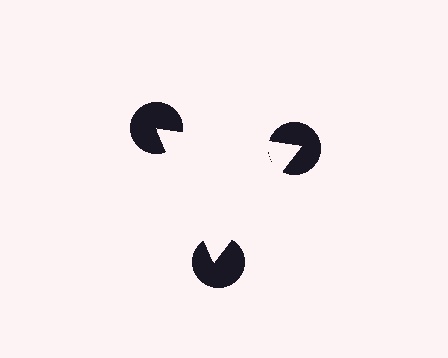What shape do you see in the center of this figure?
An illusory triangle — its edges are inferred from the aligned wedge cuts in the pac-man discs, not physically drawn.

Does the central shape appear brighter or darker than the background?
It typically appears slightly brighter than the background, even though no actual brightness change is drawn.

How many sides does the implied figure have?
3 sides.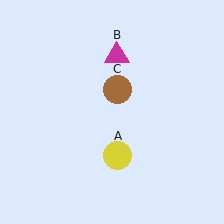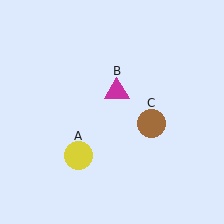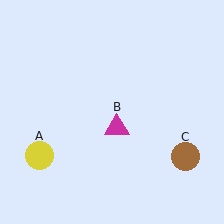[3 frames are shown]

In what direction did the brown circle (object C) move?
The brown circle (object C) moved down and to the right.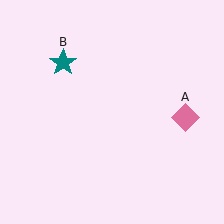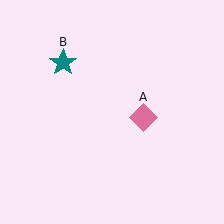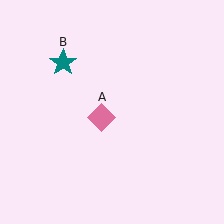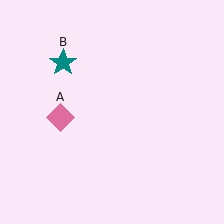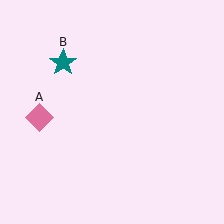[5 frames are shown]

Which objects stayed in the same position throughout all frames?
Teal star (object B) remained stationary.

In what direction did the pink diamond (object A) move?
The pink diamond (object A) moved left.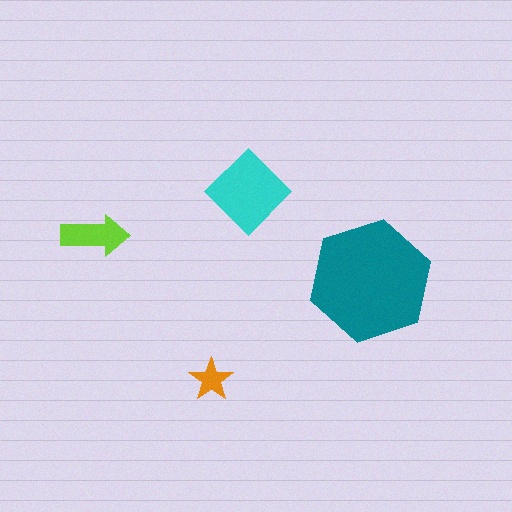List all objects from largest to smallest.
The teal hexagon, the cyan diamond, the lime arrow, the orange star.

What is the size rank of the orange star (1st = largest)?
4th.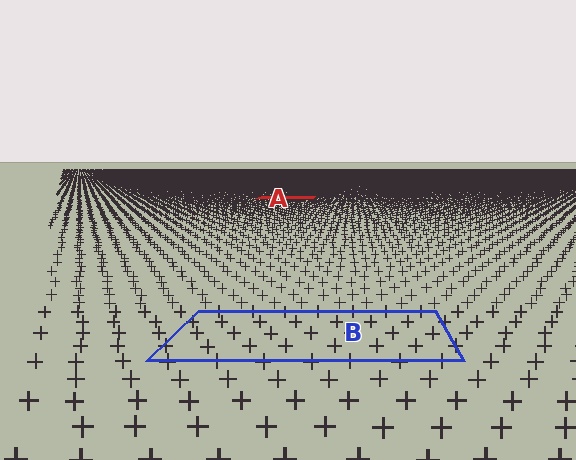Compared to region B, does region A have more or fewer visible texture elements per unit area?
Region A has more texture elements per unit area — they are packed more densely because it is farther away.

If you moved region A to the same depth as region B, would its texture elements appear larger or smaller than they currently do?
They would appear larger. At a closer depth, the same texture elements are projected at a bigger on-screen size.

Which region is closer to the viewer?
Region B is closer. The texture elements there are larger and more spread out.